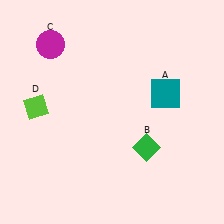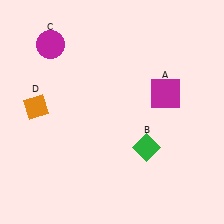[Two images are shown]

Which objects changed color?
A changed from teal to magenta. D changed from lime to orange.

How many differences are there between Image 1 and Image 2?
There are 2 differences between the two images.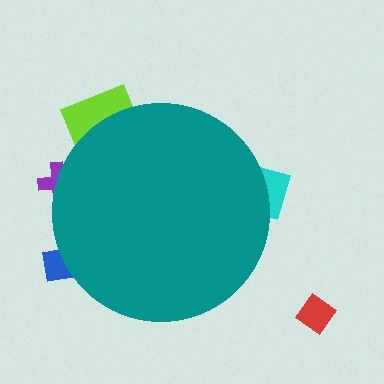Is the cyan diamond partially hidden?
Yes, the cyan diamond is partially hidden behind the teal circle.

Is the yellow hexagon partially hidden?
Yes, the yellow hexagon is partially hidden behind the teal circle.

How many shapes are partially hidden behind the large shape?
5 shapes are partially hidden.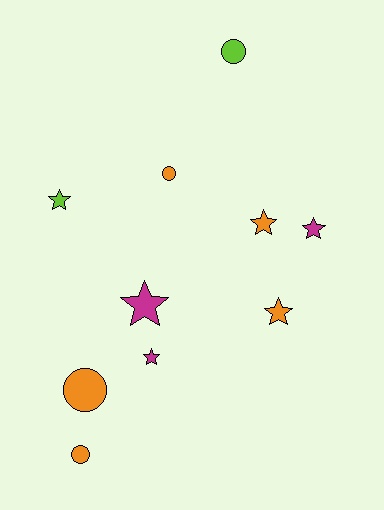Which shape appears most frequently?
Star, with 6 objects.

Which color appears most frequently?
Orange, with 5 objects.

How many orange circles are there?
There are 3 orange circles.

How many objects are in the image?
There are 10 objects.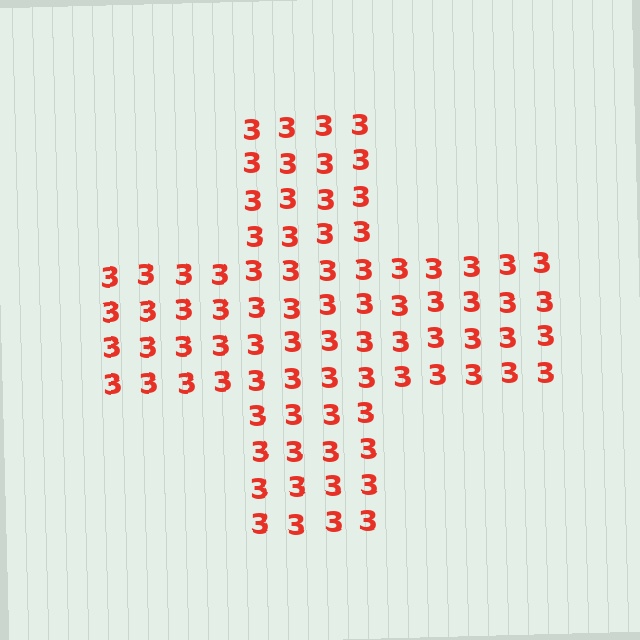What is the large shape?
The large shape is a cross.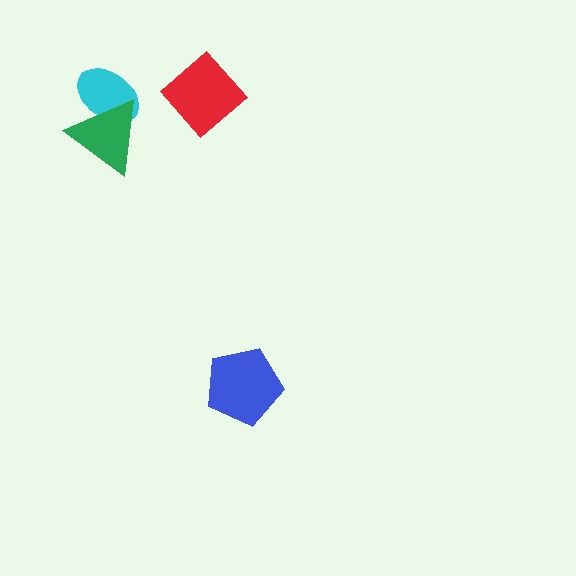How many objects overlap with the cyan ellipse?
1 object overlaps with the cyan ellipse.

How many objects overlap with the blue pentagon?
0 objects overlap with the blue pentagon.